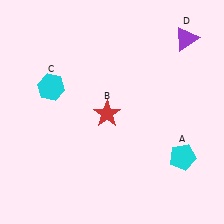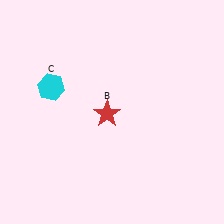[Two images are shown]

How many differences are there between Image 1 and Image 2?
There are 2 differences between the two images.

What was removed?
The cyan pentagon (A), the purple triangle (D) were removed in Image 2.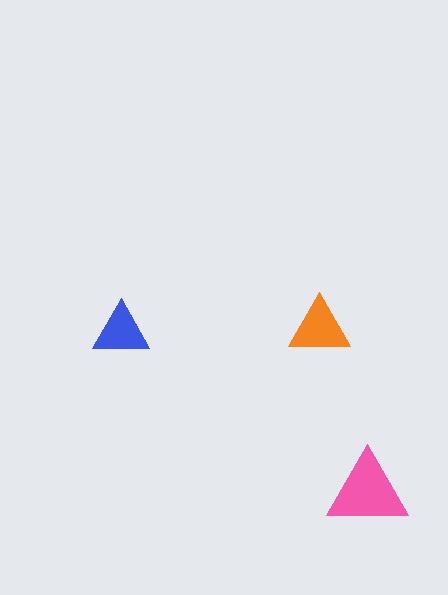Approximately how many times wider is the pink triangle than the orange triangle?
About 1.5 times wider.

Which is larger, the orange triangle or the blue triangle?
The orange one.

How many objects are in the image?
There are 3 objects in the image.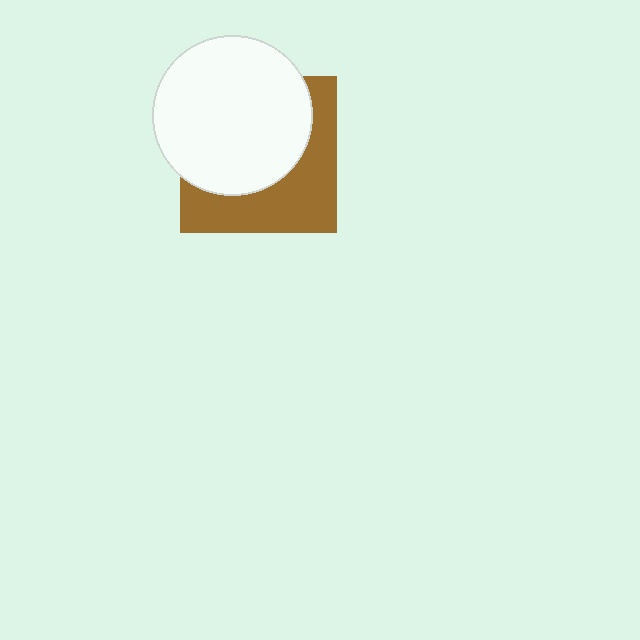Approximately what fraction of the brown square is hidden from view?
Roughly 57% of the brown square is hidden behind the white circle.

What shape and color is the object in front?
The object in front is a white circle.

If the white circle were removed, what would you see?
You would see the complete brown square.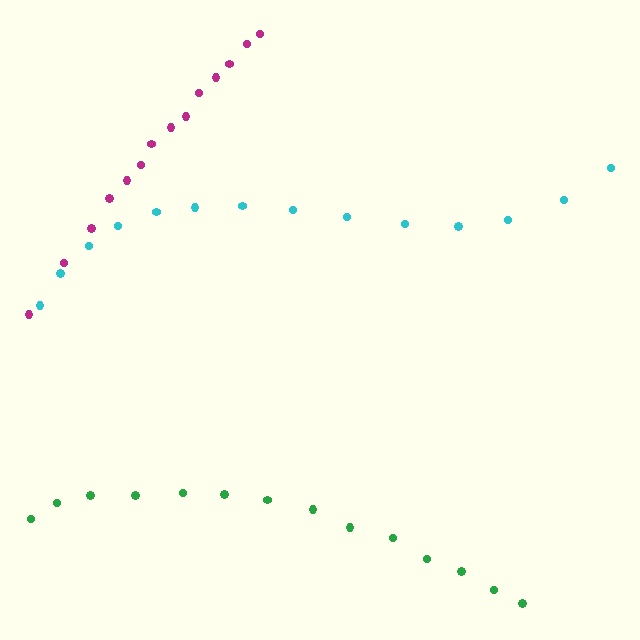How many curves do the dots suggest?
There are 3 distinct paths.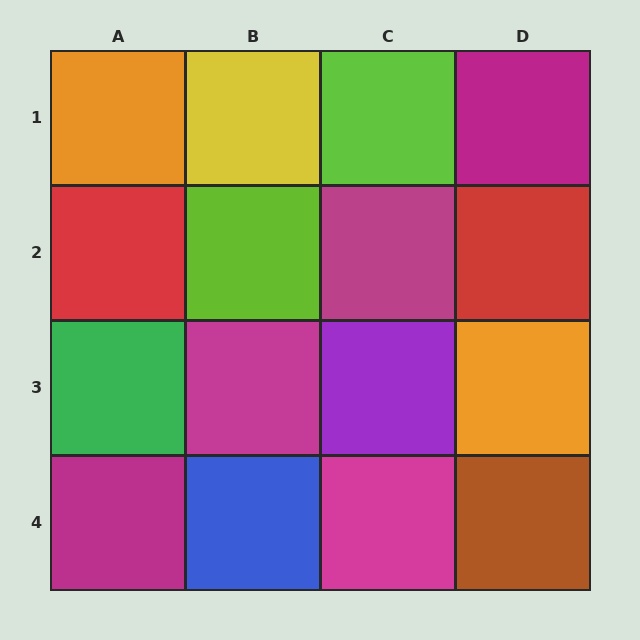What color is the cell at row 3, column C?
Purple.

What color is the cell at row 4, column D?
Brown.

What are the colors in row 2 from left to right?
Red, lime, magenta, red.